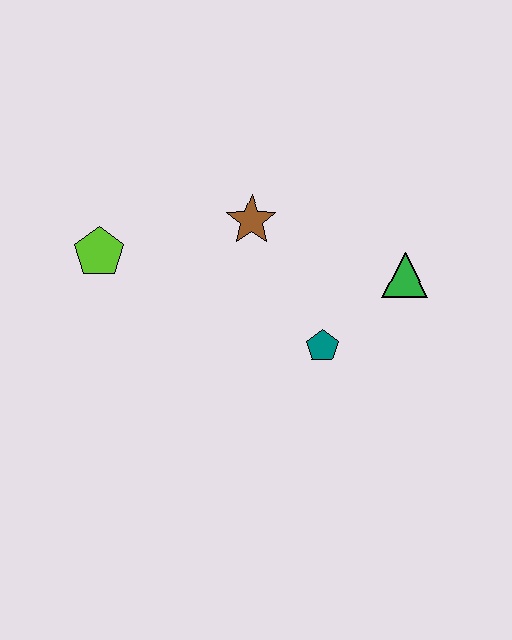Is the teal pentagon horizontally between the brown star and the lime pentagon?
No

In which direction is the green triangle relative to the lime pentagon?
The green triangle is to the right of the lime pentagon.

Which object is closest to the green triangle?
The teal pentagon is closest to the green triangle.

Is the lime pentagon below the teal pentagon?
No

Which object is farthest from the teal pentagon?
The lime pentagon is farthest from the teal pentagon.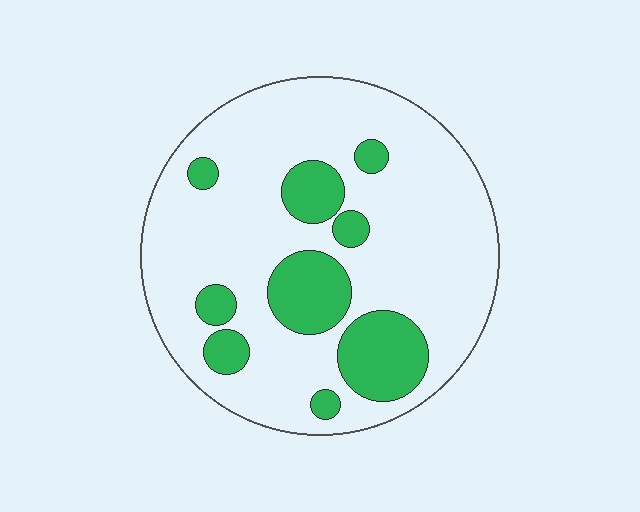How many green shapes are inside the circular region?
9.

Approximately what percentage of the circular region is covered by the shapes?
Approximately 20%.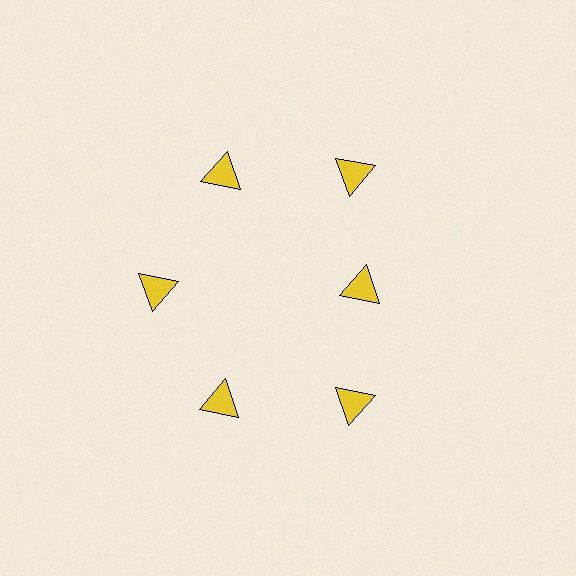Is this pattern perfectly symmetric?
No. The 6 yellow triangles are arranged in a ring, but one element near the 3 o'clock position is pulled inward toward the center, breaking the 6-fold rotational symmetry.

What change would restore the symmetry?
The symmetry would be restored by moving it outward, back onto the ring so that all 6 triangles sit at equal angles and equal distance from the center.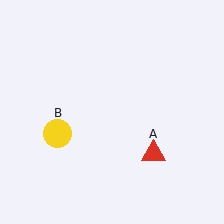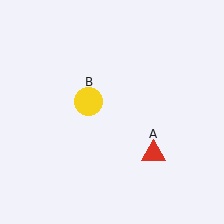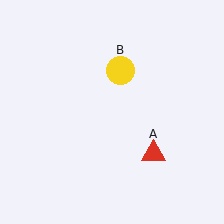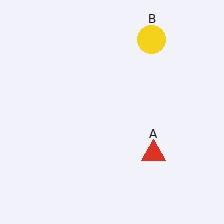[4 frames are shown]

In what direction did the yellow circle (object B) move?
The yellow circle (object B) moved up and to the right.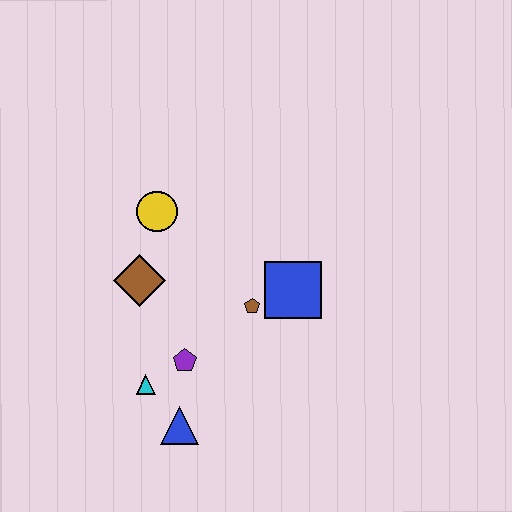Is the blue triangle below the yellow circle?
Yes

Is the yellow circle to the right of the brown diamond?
Yes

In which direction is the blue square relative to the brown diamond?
The blue square is to the right of the brown diamond.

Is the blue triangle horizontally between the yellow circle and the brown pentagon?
Yes